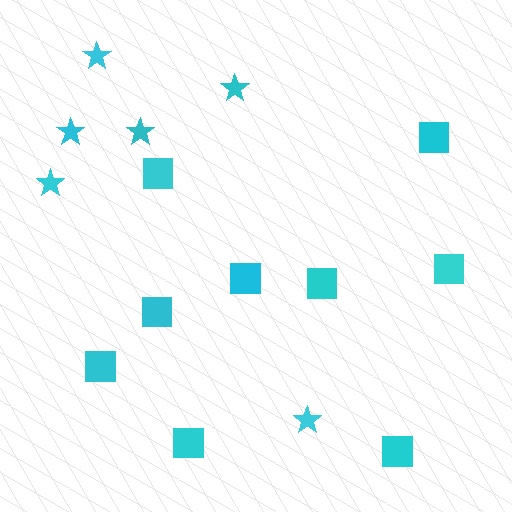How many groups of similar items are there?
There are 2 groups: one group of stars (6) and one group of squares (9).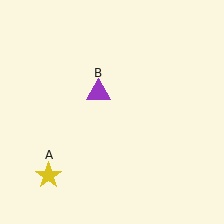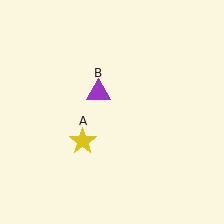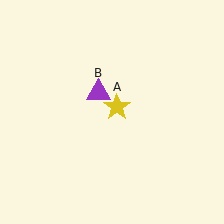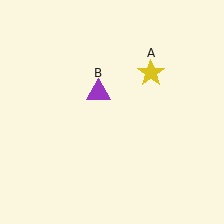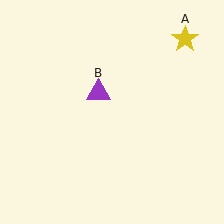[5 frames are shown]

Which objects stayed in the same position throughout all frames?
Purple triangle (object B) remained stationary.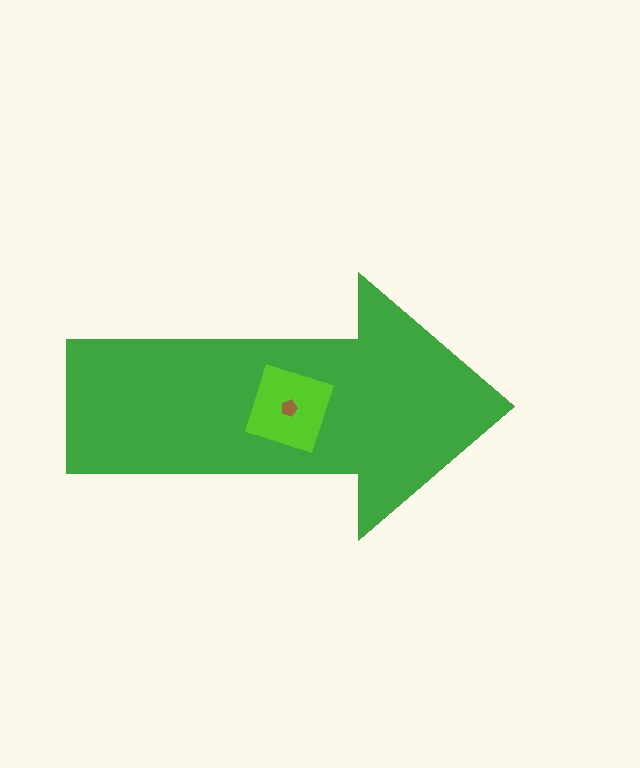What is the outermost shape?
The green arrow.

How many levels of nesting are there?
3.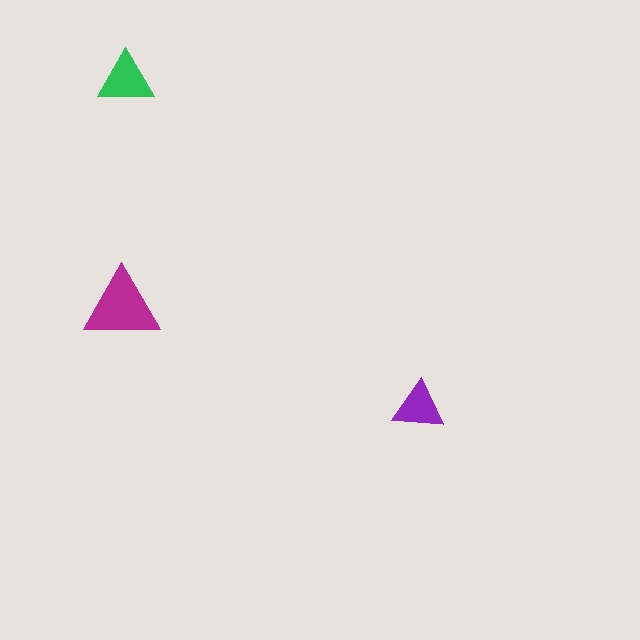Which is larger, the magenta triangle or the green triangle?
The magenta one.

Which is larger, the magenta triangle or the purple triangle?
The magenta one.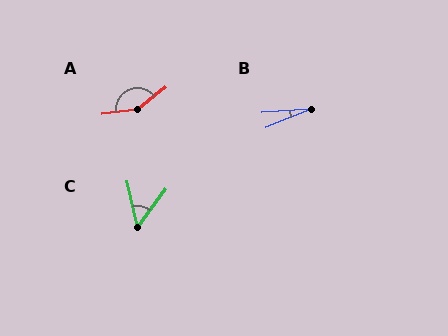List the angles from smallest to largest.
B (17°), C (49°), A (148°).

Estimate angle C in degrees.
Approximately 49 degrees.